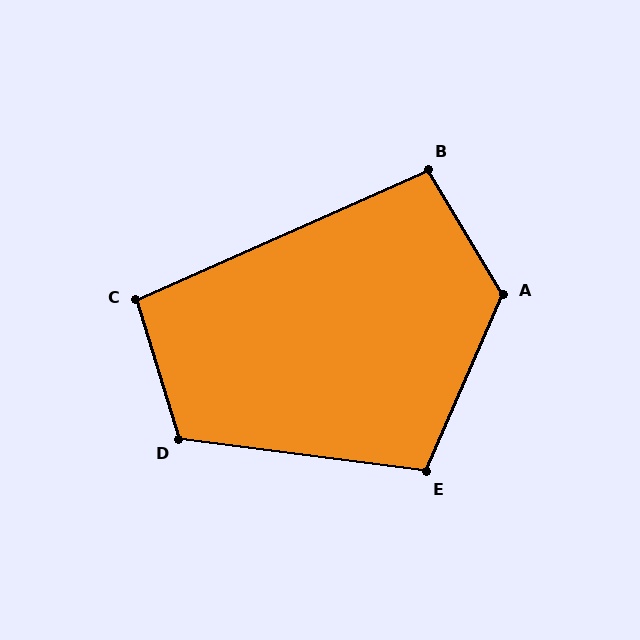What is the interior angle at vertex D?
Approximately 114 degrees (obtuse).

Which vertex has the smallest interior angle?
C, at approximately 97 degrees.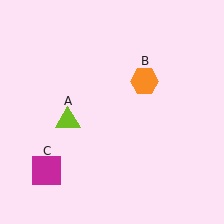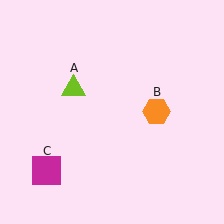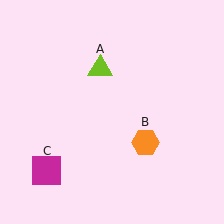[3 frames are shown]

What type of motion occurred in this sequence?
The lime triangle (object A), orange hexagon (object B) rotated clockwise around the center of the scene.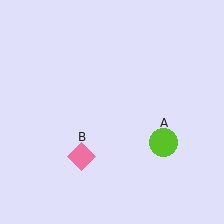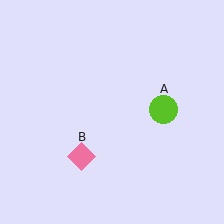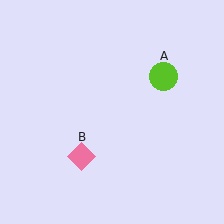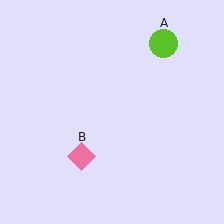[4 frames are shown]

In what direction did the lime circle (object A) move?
The lime circle (object A) moved up.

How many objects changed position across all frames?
1 object changed position: lime circle (object A).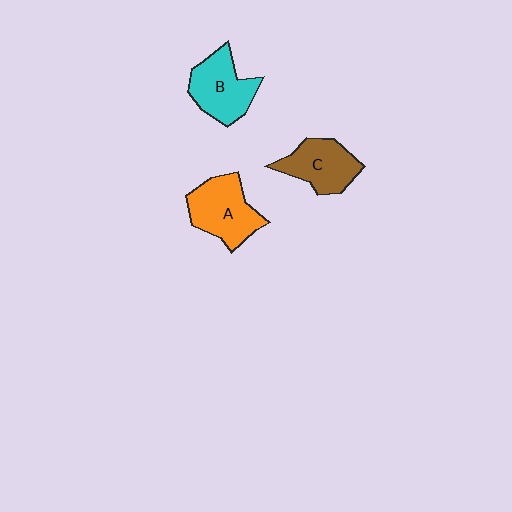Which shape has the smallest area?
Shape C (brown).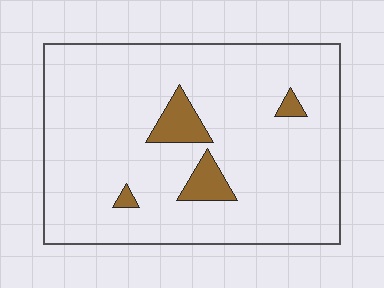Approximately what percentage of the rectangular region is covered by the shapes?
Approximately 10%.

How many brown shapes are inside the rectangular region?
4.